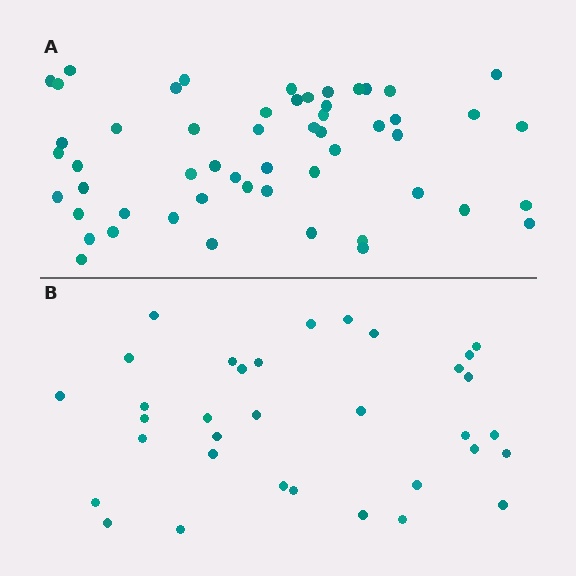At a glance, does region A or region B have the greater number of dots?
Region A (the top region) has more dots.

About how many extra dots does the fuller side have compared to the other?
Region A has approximately 20 more dots than region B.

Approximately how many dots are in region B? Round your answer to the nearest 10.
About 30 dots. (The exact count is 34, which rounds to 30.)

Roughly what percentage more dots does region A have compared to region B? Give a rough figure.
About 60% more.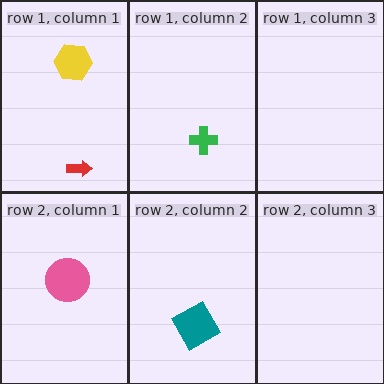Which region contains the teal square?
The row 2, column 2 region.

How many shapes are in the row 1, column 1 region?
2.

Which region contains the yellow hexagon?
The row 1, column 1 region.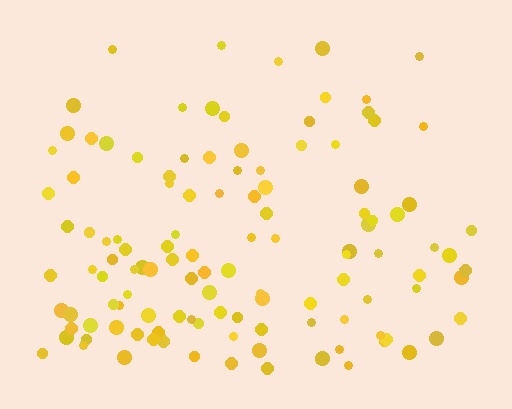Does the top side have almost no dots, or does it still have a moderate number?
Still a moderate number, just noticeably fewer than the bottom.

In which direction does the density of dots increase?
From top to bottom, with the bottom side densest.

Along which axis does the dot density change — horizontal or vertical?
Vertical.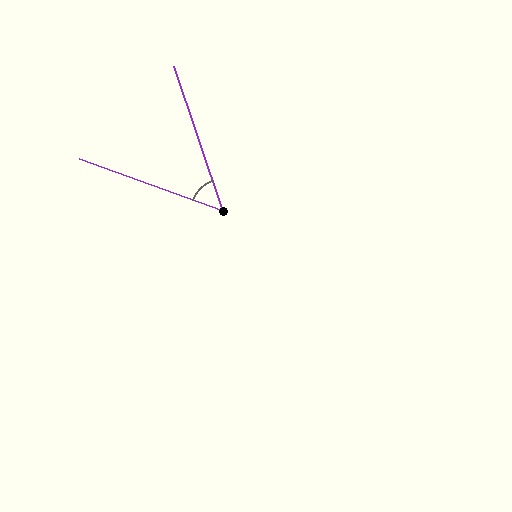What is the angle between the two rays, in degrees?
Approximately 51 degrees.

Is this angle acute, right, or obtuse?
It is acute.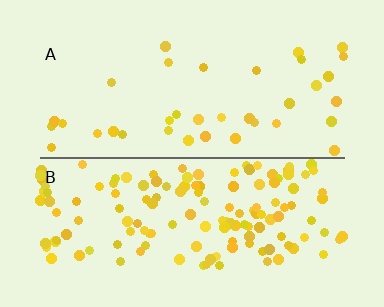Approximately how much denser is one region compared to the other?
Approximately 3.8× — region B over region A.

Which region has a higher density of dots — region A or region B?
B (the bottom).